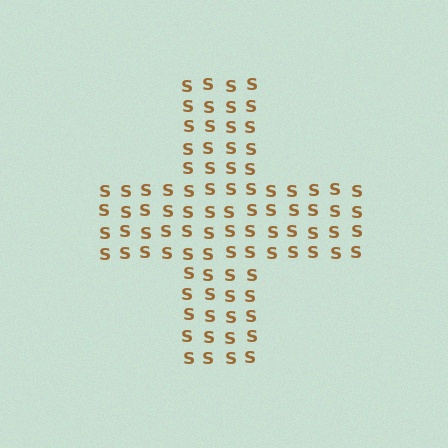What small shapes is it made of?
It is made of small letter S's.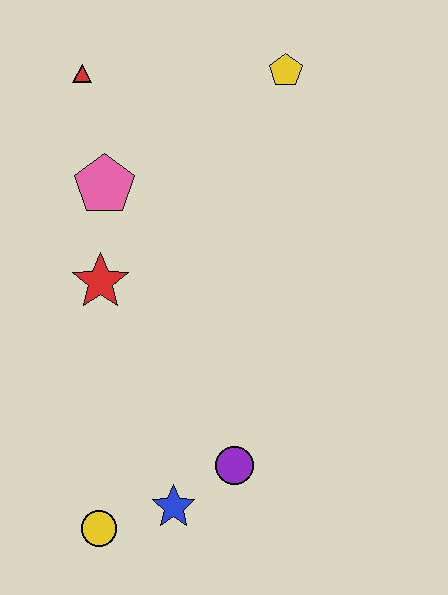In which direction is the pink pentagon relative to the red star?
The pink pentagon is above the red star.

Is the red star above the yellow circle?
Yes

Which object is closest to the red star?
The pink pentagon is closest to the red star.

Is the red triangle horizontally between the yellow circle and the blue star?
No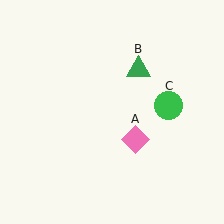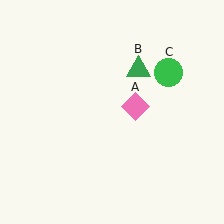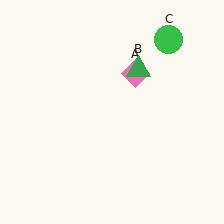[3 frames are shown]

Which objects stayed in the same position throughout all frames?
Green triangle (object B) remained stationary.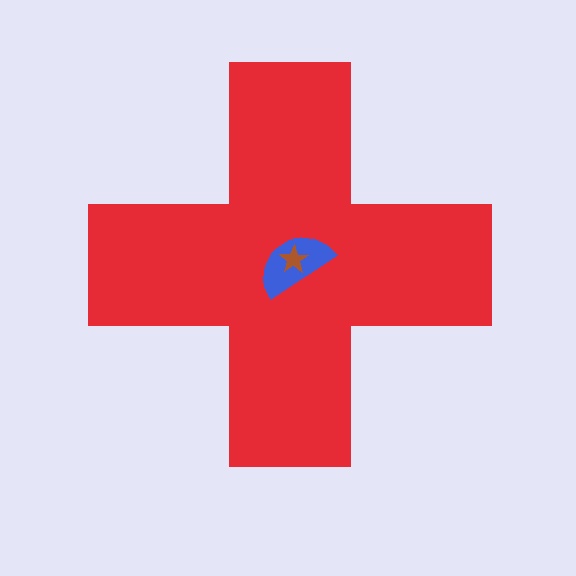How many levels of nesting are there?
3.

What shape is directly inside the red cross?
The blue semicircle.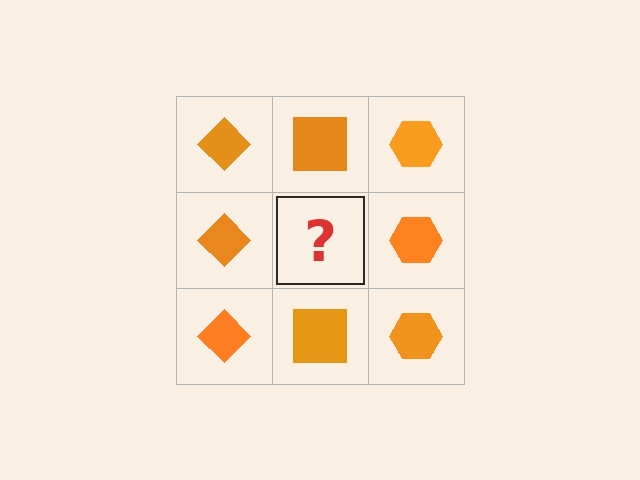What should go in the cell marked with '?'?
The missing cell should contain an orange square.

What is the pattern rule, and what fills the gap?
The rule is that each column has a consistent shape. The gap should be filled with an orange square.